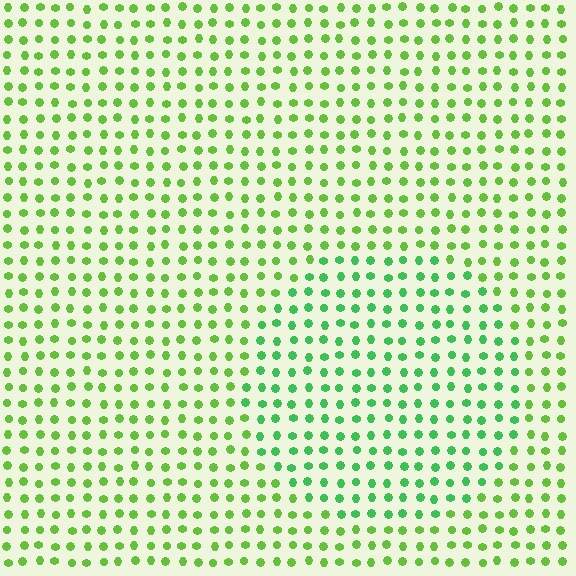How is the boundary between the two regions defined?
The boundary is defined purely by a slight shift in hue (about 29 degrees). Spacing, size, and orientation are identical on both sides.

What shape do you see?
I see a circle.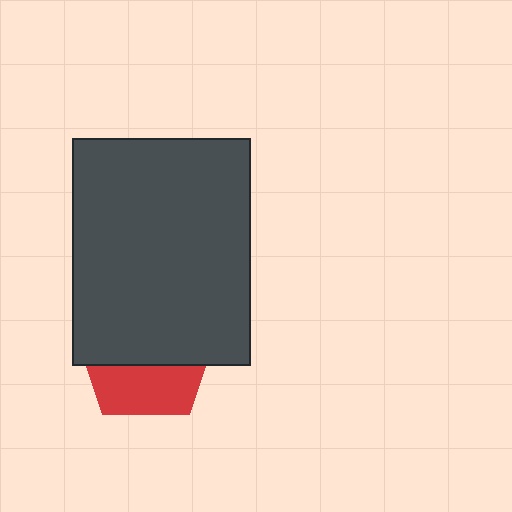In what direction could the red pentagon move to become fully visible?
The red pentagon could move down. That would shift it out from behind the dark gray rectangle entirely.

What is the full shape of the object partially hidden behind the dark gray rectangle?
The partially hidden object is a red pentagon.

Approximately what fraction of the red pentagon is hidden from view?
Roughly 62% of the red pentagon is hidden behind the dark gray rectangle.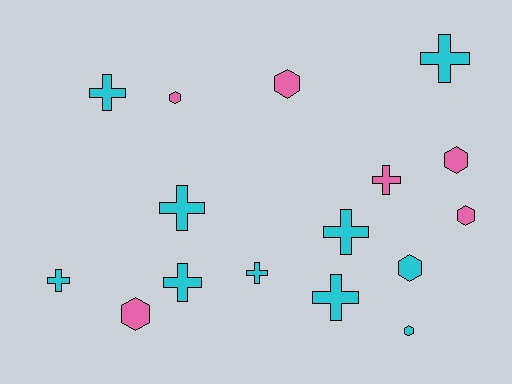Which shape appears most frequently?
Cross, with 9 objects.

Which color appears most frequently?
Cyan, with 10 objects.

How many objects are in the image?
There are 16 objects.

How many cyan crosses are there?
There are 8 cyan crosses.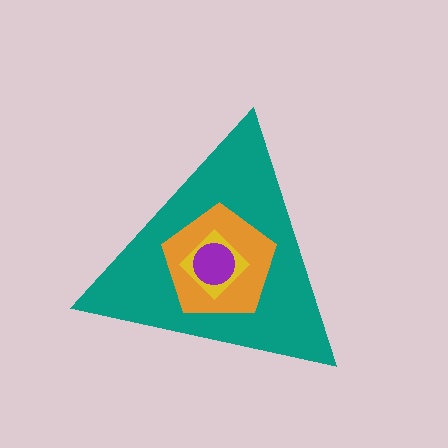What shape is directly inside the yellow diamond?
The purple circle.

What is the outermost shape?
The teal triangle.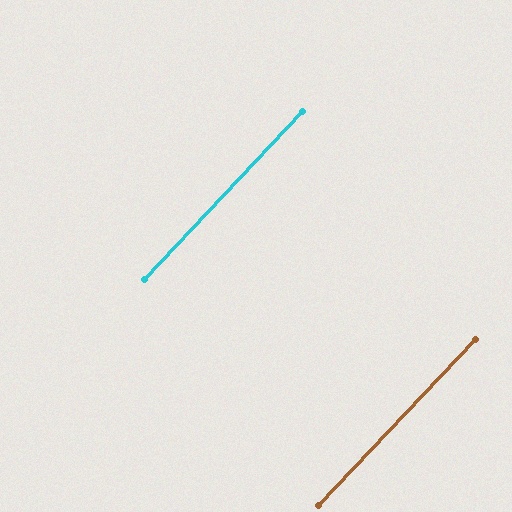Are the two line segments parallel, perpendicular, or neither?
Parallel — their directions differ by only 0.1°.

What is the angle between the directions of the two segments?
Approximately 0 degrees.